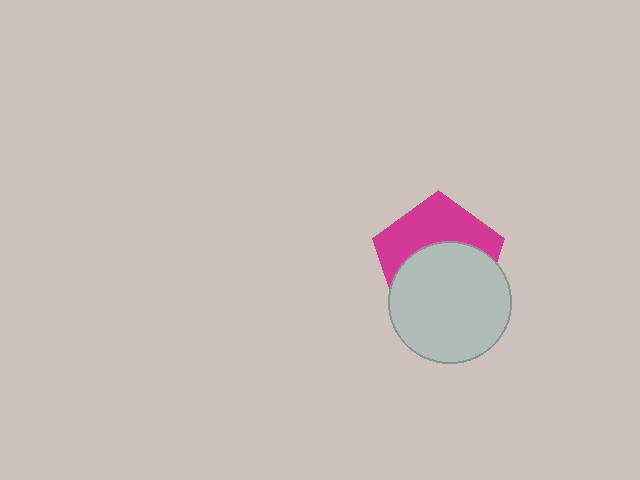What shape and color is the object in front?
The object in front is a light gray circle.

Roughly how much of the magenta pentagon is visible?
A small part of it is visible (roughly 44%).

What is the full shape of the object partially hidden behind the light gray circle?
The partially hidden object is a magenta pentagon.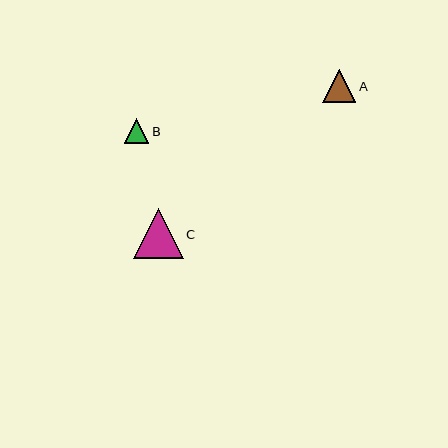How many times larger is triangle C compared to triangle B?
Triangle C is approximately 2.0 times the size of triangle B.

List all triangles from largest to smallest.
From largest to smallest: C, A, B.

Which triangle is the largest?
Triangle C is the largest with a size of approximately 50 pixels.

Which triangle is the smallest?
Triangle B is the smallest with a size of approximately 25 pixels.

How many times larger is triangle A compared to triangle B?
Triangle A is approximately 1.3 times the size of triangle B.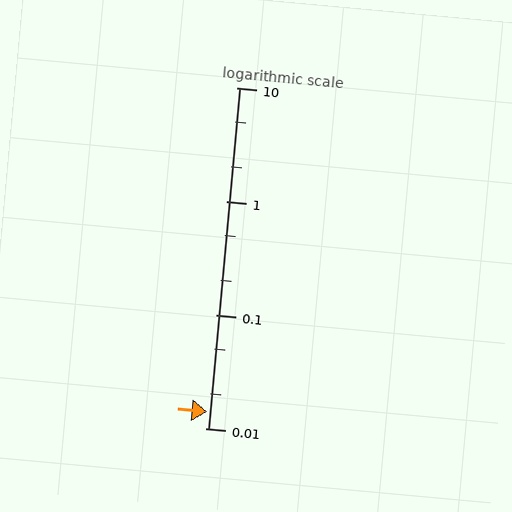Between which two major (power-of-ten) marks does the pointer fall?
The pointer is between 0.01 and 0.1.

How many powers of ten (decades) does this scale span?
The scale spans 3 decades, from 0.01 to 10.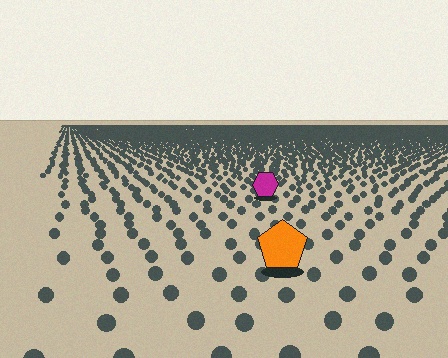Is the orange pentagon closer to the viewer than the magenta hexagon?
Yes. The orange pentagon is closer — you can tell from the texture gradient: the ground texture is coarser near it.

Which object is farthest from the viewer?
The magenta hexagon is farthest from the viewer. It appears smaller and the ground texture around it is denser.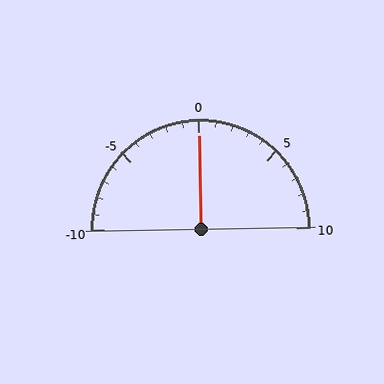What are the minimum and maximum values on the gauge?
The gauge ranges from -10 to 10.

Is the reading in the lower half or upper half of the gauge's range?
The reading is in the upper half of the range (-10 to 10).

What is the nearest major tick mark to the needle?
The nearest major tick mark is 0.